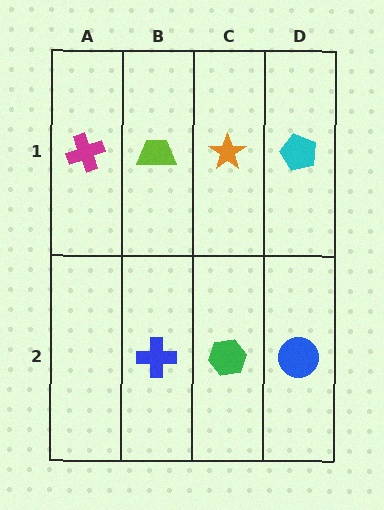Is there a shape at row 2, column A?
No, that cell is empty.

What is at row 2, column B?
A blue cross.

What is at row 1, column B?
A lime trapezoid.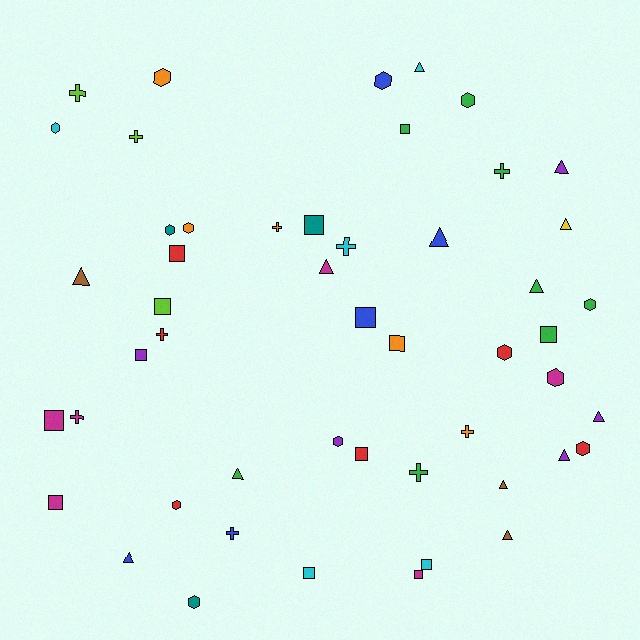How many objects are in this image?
There are 50 objects.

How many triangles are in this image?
There are 13 triangles.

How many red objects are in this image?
There are 6 red objects.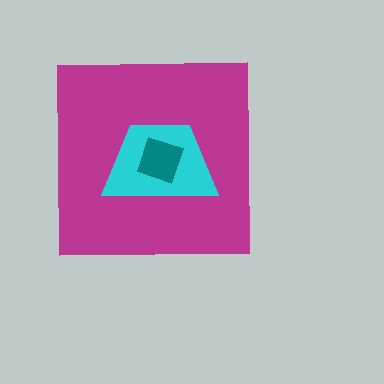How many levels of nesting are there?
3.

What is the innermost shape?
The teal square.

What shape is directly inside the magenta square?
The cyan trapezoid.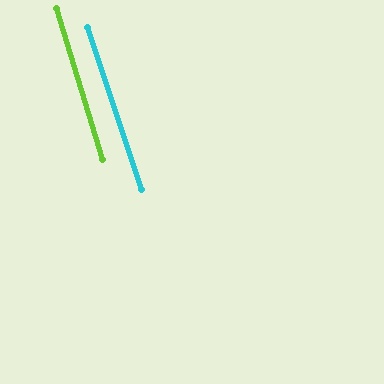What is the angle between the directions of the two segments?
Approximately 2 degrees.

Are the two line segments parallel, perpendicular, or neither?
Parallel — their directions differ by only 1.6°.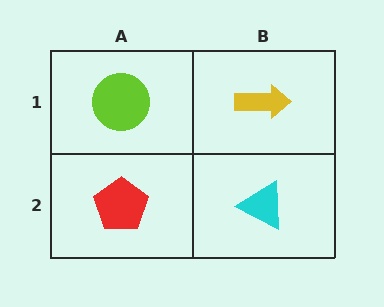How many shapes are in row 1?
2 shapes.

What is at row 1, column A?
A lime circle.